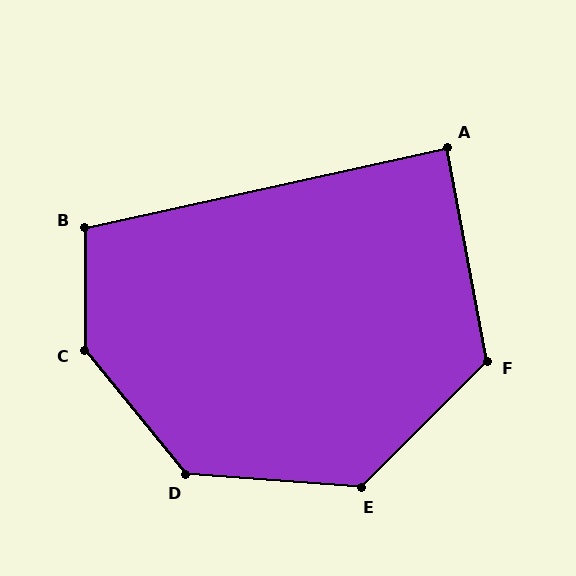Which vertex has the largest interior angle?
C, at approximately 141 degrees.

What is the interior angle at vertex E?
Approximately 131 degrees (obtuse).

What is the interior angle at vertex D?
Approximately 133 degrees (obtuse).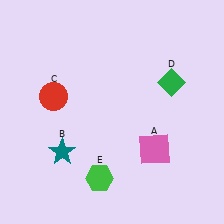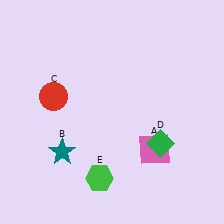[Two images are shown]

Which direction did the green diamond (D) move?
The green diamond (D) moved down.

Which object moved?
The green diamond (D) moved down.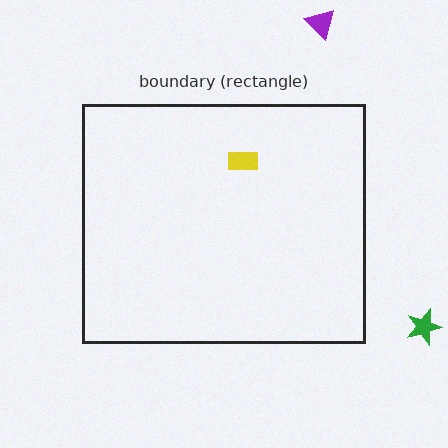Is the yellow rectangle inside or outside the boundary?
Inside.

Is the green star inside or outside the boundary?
Outside.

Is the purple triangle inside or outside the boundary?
Outside.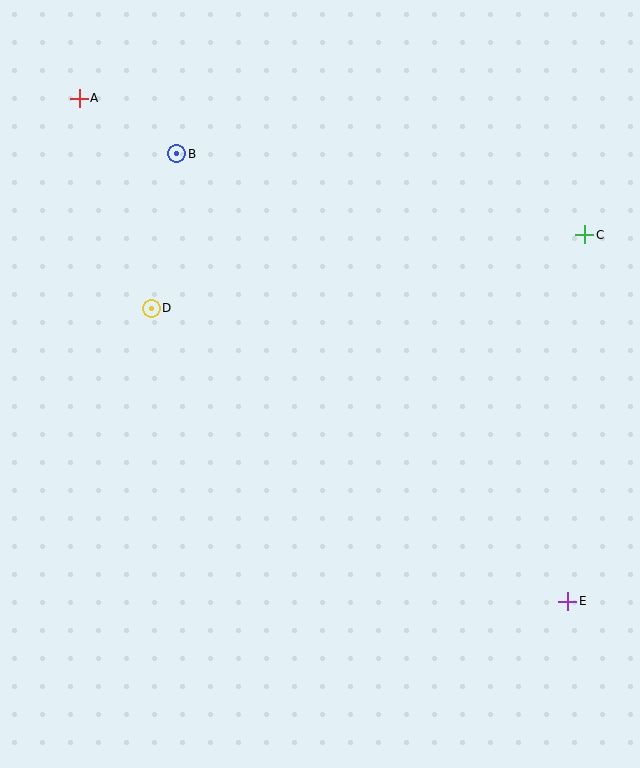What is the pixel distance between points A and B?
The distance between A and B is 112 pixels.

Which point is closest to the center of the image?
Point D at (151, 308) is closest to the center.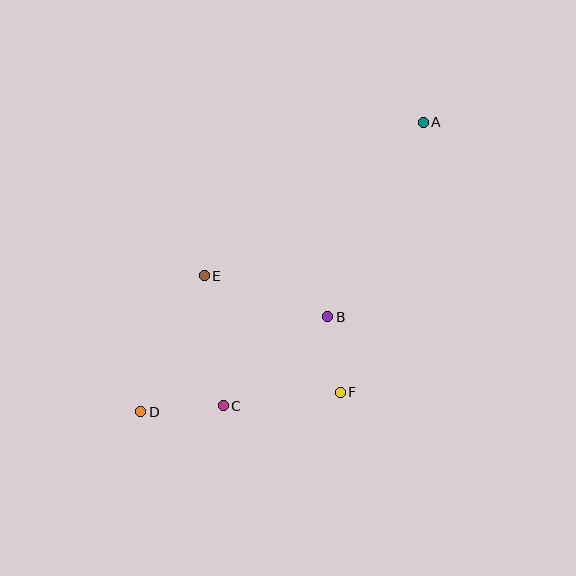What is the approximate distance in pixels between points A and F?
The distance between A and F is approximately 283 pixels.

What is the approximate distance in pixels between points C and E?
The distance between C and E is approximately 131 pixels.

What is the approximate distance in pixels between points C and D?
The distance between C and D is approximately 83 pixels.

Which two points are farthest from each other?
Points A and D are farthest from each other.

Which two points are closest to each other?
Points B and F are closest to each other.